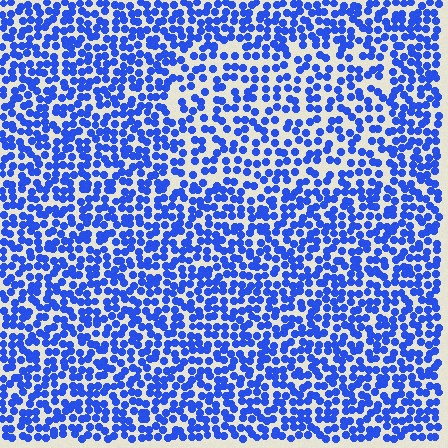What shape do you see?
I see a rectangle.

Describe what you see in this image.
The image contains small blue elements arranged at two different densities. A rectangle-shaped region is visible where the elements are less densely packed than the surrounding area.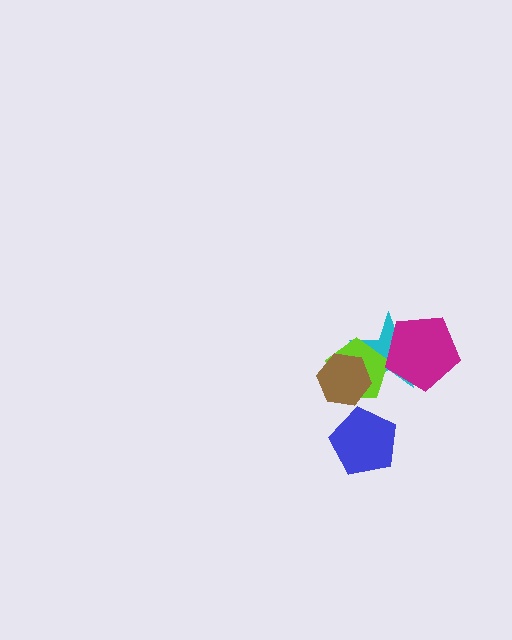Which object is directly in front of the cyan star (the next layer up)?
The lime pentagon is directly in front of the cyan star.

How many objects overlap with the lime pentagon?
2 objects overlap with the lime pentagon.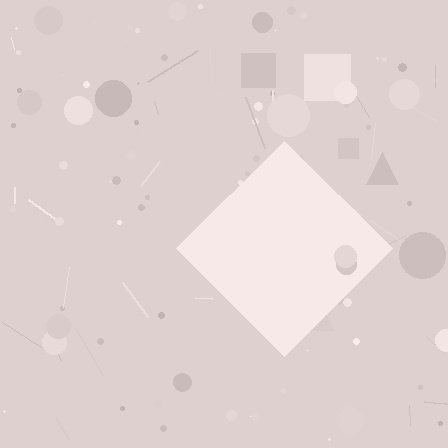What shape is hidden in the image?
A diamond is hidden in the image.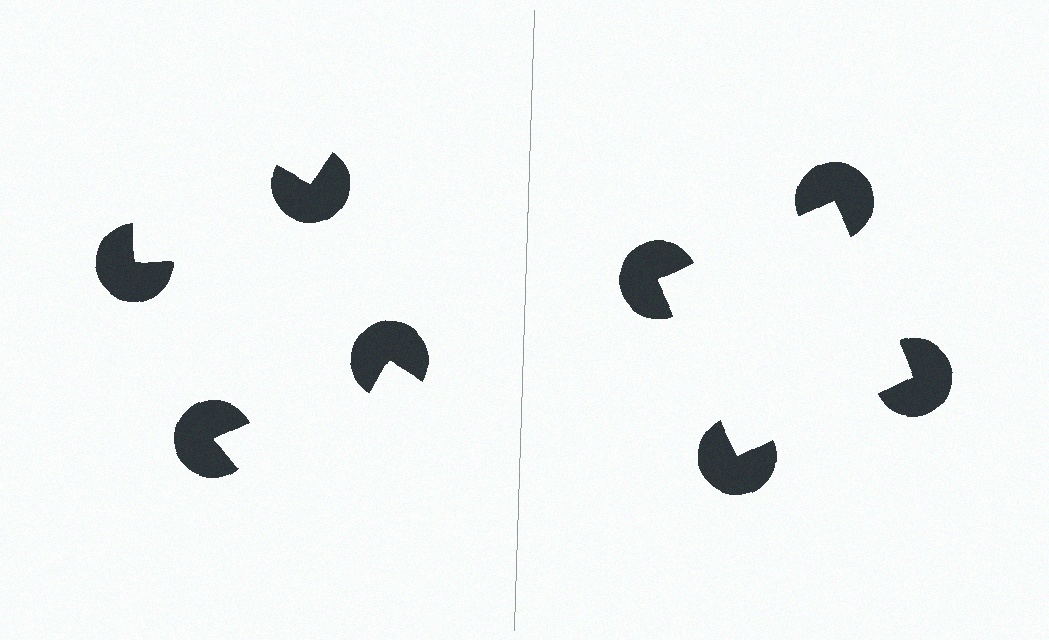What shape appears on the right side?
An illusory square.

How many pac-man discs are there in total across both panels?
8 — 4 on each side.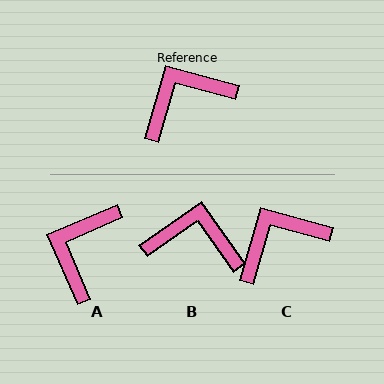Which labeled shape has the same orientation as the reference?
C.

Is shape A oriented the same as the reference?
No, it is off by about 39 degrees.